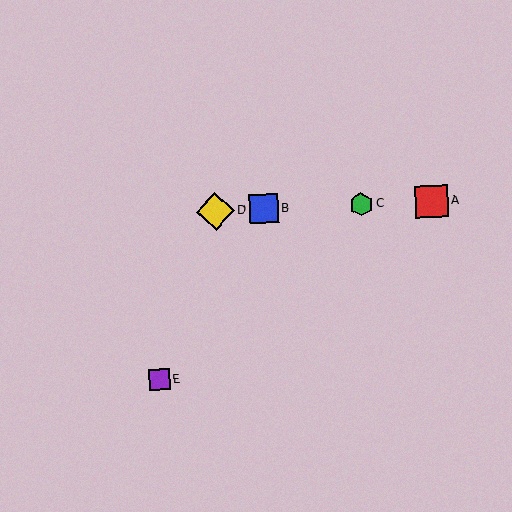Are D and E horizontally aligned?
No, D is at y≈211 and E is at y≈379.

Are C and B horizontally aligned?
Yes, both are at y≈204.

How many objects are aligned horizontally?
4 objects (A, B, C, D) are aligned horizontally.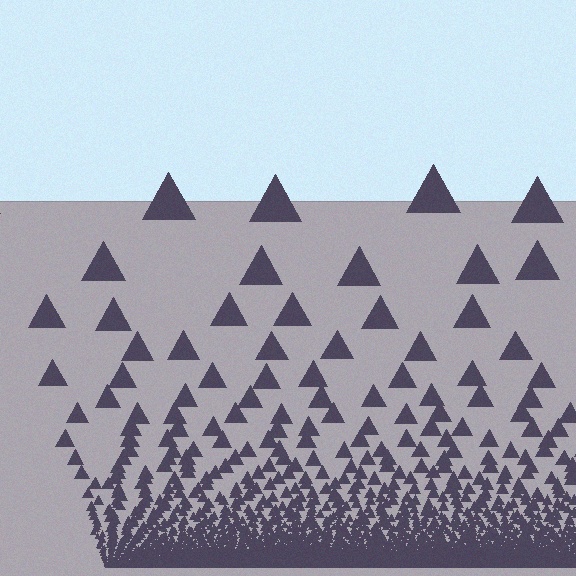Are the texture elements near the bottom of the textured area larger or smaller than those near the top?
Smaller. The gradient is inverted — elements near the bottom are smaller and denser.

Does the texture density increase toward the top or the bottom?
Density increases toward the bottom.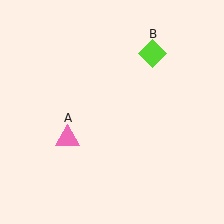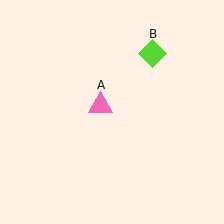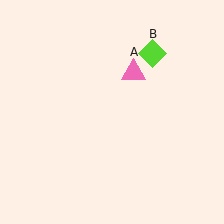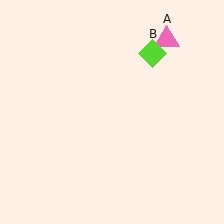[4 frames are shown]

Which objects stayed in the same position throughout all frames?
Lime diamond (object B) remained stationary.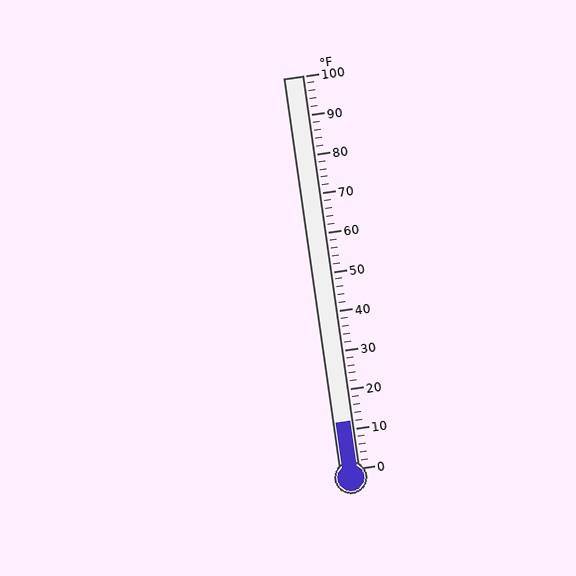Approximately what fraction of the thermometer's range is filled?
The thermometer is filled to approximately 10% of its range.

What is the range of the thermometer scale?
The thermometer scale ranges from 0°F to 100°F.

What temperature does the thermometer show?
The thermometer shows approximately 12°F.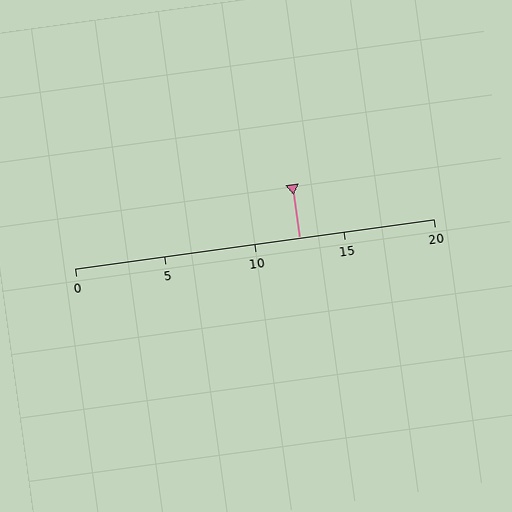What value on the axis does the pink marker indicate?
The marker indicates approximately 12.5.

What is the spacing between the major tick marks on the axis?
The major ticks are spaced 5 apart.